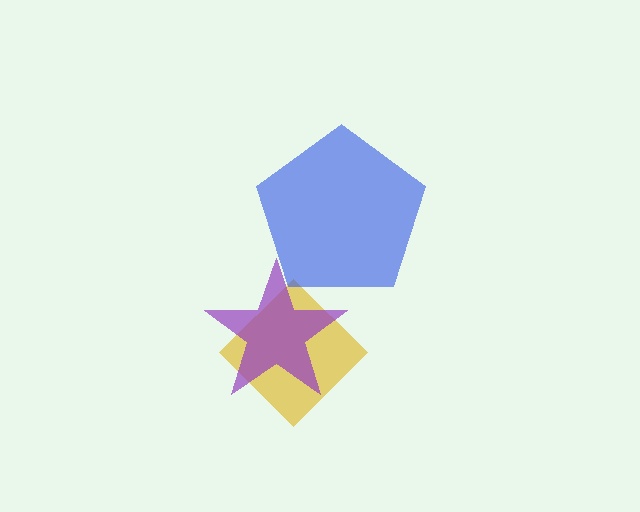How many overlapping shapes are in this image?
There are 3 overlapping shapes in the image.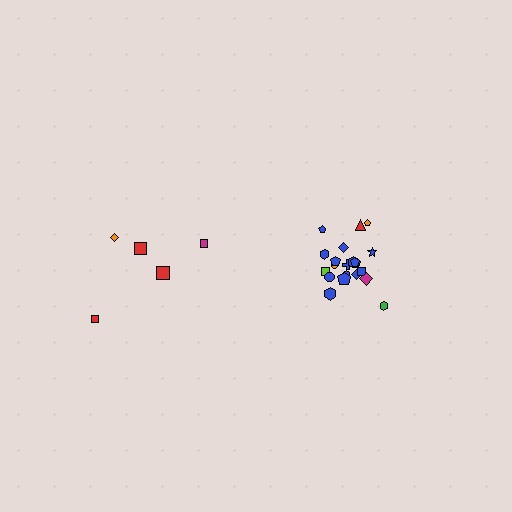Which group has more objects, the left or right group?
The right group.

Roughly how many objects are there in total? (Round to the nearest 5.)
Roughly 25 objects in total.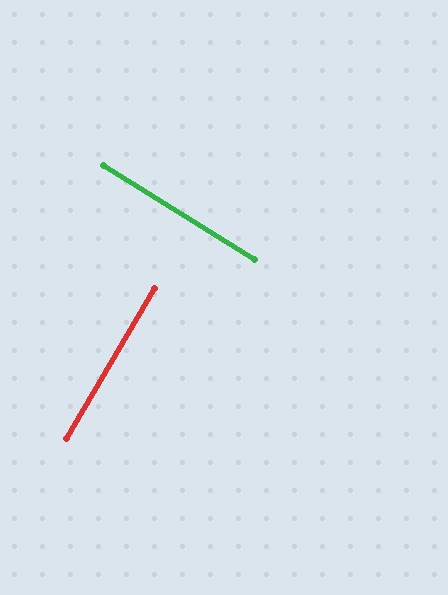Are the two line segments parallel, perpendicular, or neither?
Perpendicular — they meet at approximately 88°.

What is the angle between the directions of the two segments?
Approximately 88 degrees.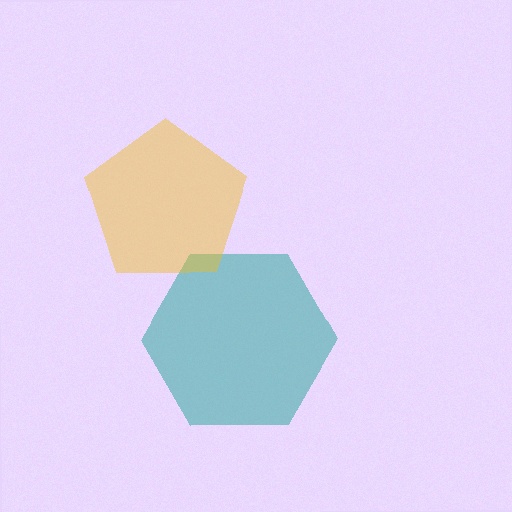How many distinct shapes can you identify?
There are 2 distinct shapes: a teal hexagon, a yellow pentagon.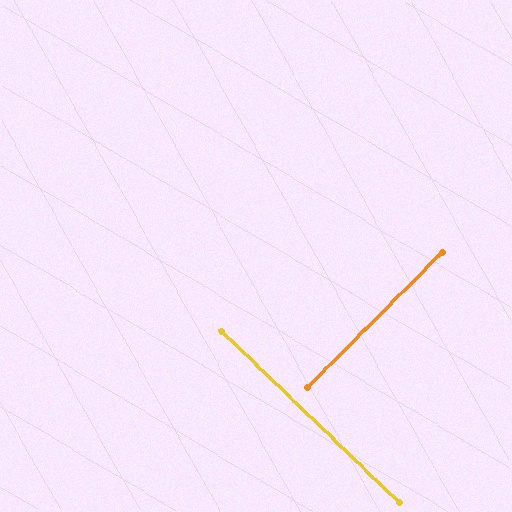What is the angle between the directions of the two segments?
Approximately 89 degrees.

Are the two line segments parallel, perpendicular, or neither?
Perpendicular — they meet at approximately 89°.